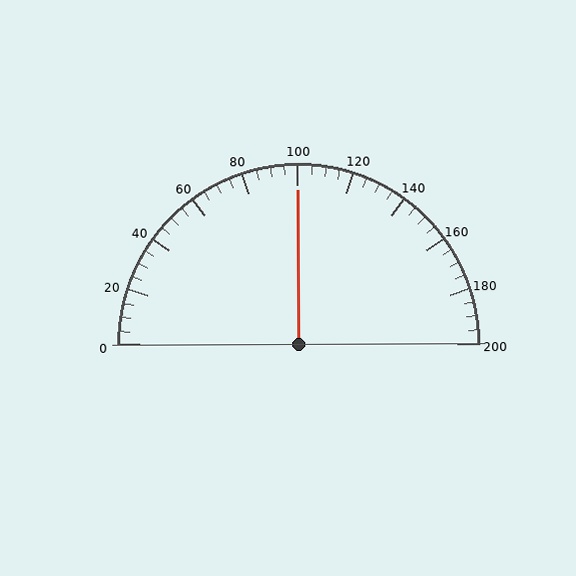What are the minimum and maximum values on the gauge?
The gauge ranges from 0 to 200.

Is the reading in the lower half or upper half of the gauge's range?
The reading is in the upper half of the range (0 to 200).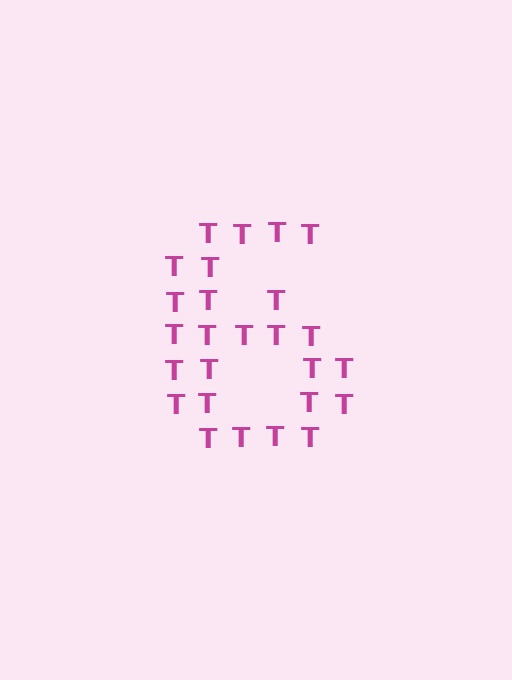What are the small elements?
The small elements are letter T's.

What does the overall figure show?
The overall figure shows the digit 6.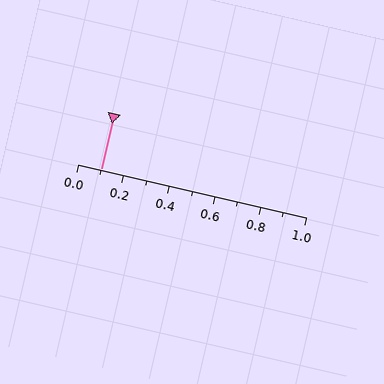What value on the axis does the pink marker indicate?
The marker indicates approximately 0.1.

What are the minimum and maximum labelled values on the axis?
The axis runs from 0.0 to 1.0.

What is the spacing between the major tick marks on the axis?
The major ticks are spaced 0.2 apart.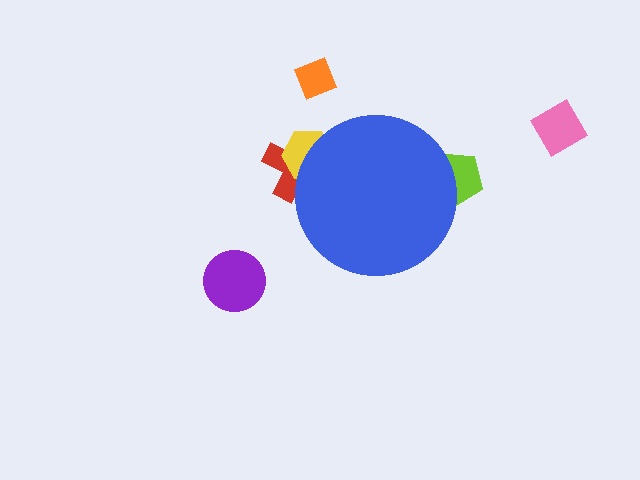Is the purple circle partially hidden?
No, the purple circle is fully visible.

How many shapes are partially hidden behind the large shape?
3 shapes are partially hidden.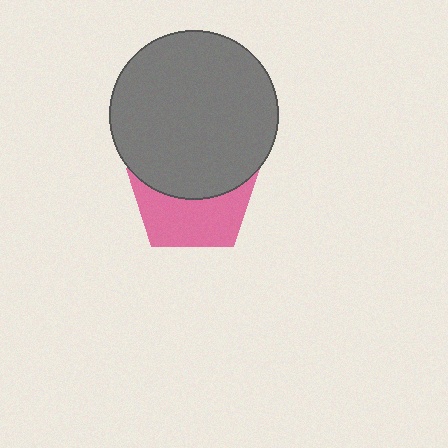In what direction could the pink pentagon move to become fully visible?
The pink pentagon could move down. That would shift it out from behind the gray circle entirely.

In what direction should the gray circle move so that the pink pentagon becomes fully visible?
The gray circle should move up. That is the shortest direction to clear the overlap and leave the pink pentagon fully visible.